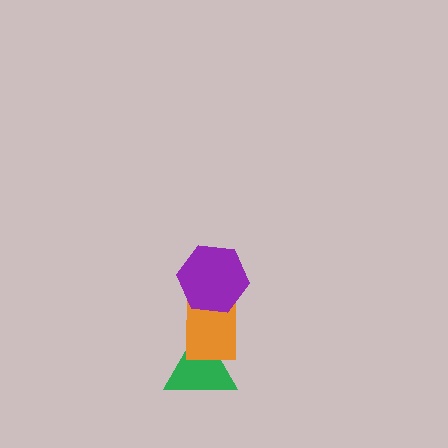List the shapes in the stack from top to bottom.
From top to bottom: the purple hexagon, the orange rectangle, the green triangle.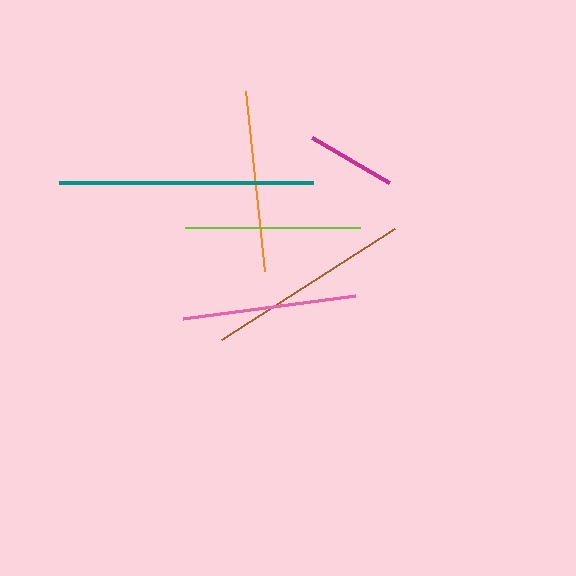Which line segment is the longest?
The teal line is the longest at approximately 255 pixels.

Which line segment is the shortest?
The magenta line is the shortest at approximately 89 pixels.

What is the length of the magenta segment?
The magenta segment is approximately 89 pixels long.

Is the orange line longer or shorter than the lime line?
The orange line is longer than the lime line.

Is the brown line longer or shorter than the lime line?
The brown line is longer than the lime line.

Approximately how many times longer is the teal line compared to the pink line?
The teal line is approximately 1.5 times the length of the pink line.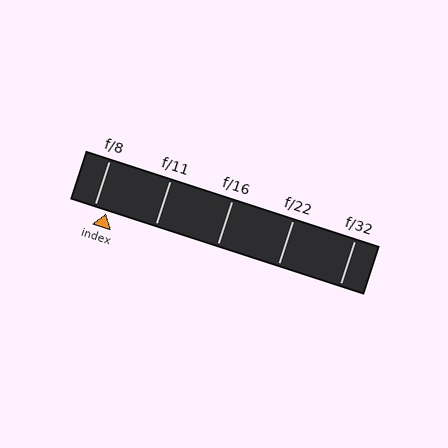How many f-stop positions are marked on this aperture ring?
There are 5 f-stop positions marked.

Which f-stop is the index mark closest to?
The index mark is closest to f/8.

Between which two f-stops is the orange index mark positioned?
The index mark is between f/8 and f/11.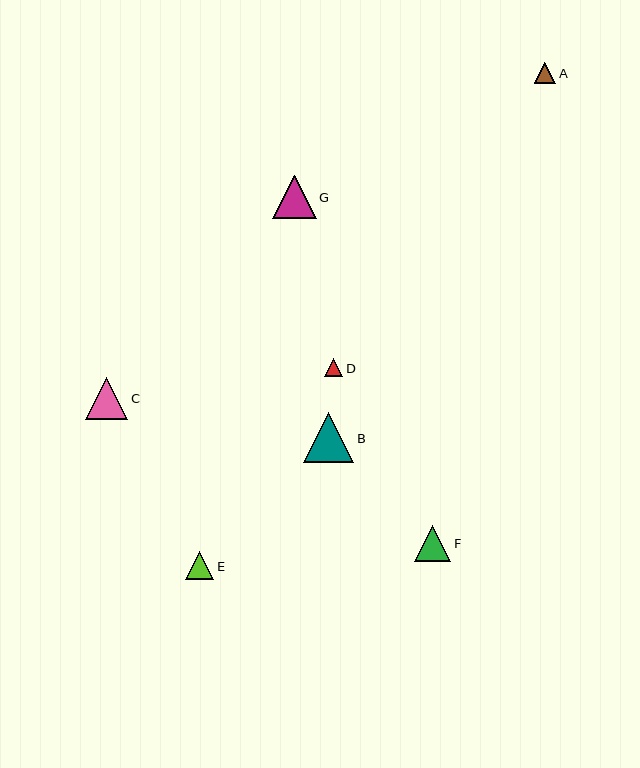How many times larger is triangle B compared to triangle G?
Triangle B is approximately 1.2 times the size of triangle G.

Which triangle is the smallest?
Triangle D is the smallest with a size of approximately 18 pixels.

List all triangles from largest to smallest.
From largest to smallest: B, G, C, F, E, A, D.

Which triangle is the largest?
Triangle B is the largest with a size of approximately 50 pixels.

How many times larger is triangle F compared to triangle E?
Triangle F is approximately 1.3 times the size of triangle E.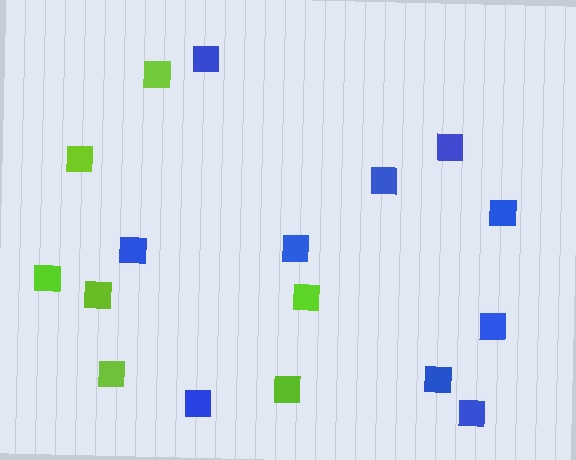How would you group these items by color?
There are 2 groups: one group of blue squares (10) and one group of lime squares (7).